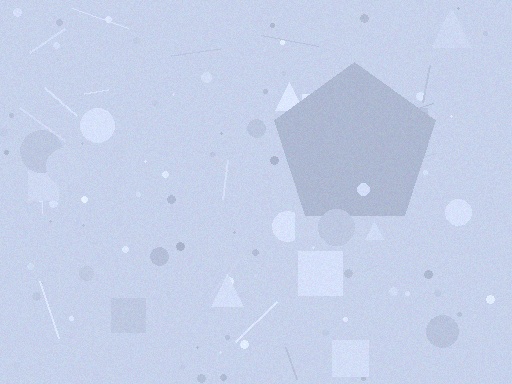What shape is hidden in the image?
A pentagon is hidden in the image.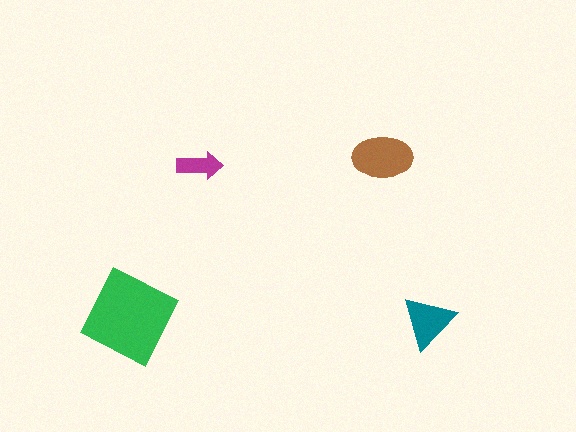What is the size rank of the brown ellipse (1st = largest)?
2nd.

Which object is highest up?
The brown ellipse is topmost.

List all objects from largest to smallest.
The green square, the brown ellipse, the teal triangle, the magenta arrow.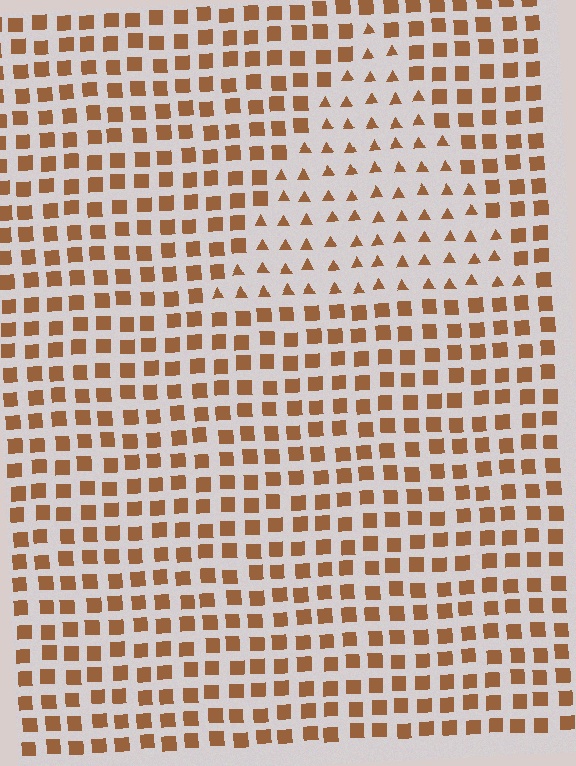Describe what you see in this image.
The image is filled with small brown elements arranged in a uniform grid. A triangle-shaped region contains triangles, while the surrounding area contains squares. The boundary is defined purely by the change in element shape.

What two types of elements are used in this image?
The image uses triangles inside the triangle region and squares outside it.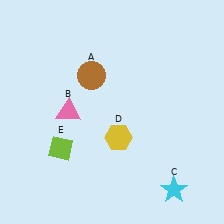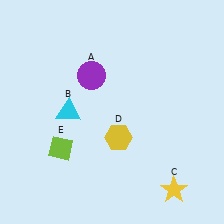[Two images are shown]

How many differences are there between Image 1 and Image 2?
There are 3 differences between the two images.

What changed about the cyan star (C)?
In Image 1, C is cyan. In Image 2, it changed to yellow.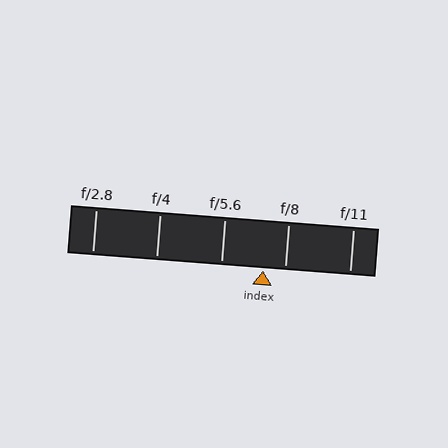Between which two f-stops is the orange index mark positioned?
The index mark is between f/5.6 and f/8.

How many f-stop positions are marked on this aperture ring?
There are 5 f-stop positions marked.